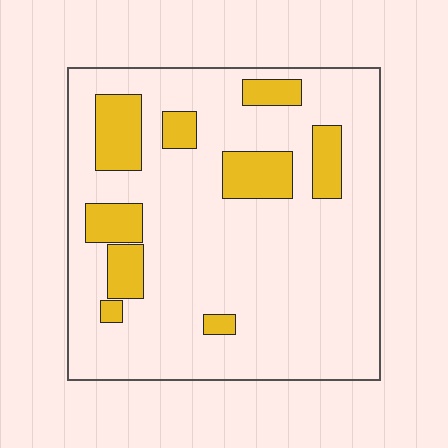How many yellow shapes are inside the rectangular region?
9.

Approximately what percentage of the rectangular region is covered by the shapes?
Approximately 20%.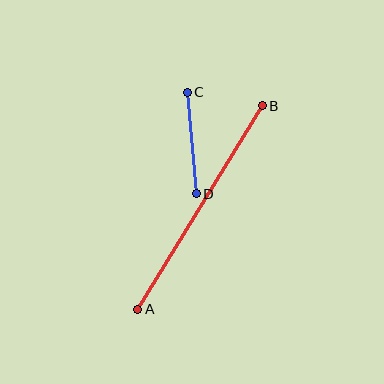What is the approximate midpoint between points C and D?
The midpoint is at approximately (192, 143) pixels.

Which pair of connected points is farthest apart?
Points A and B are farthest apart.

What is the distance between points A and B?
The distance is approximately 238 pixels.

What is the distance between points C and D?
The distance is approximately 102 pixels.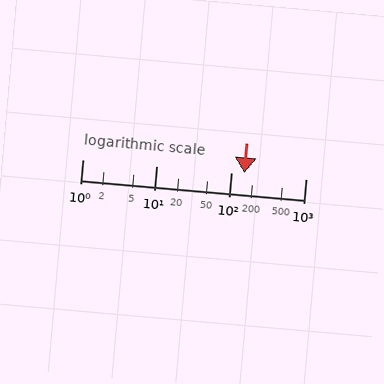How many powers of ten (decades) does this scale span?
The scale spans 3 decades, from 1 to 1000.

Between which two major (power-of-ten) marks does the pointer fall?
The pointer is between 100 and 1000.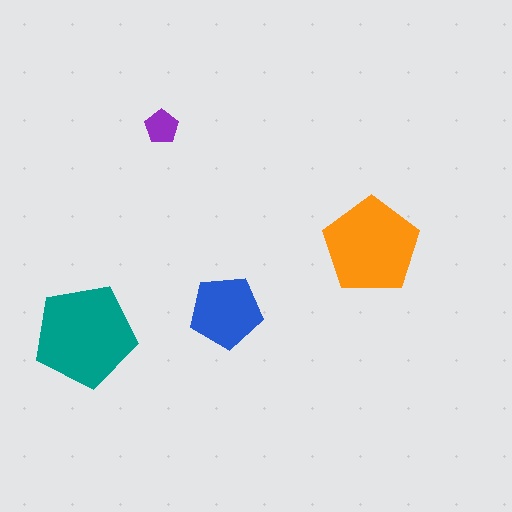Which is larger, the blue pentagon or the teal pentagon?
The teal one.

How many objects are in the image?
There are 4 objects in the image.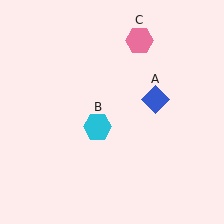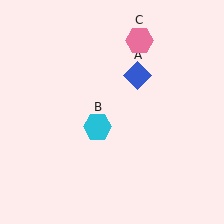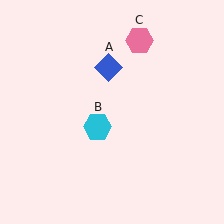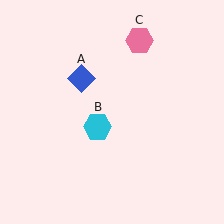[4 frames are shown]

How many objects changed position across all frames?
1 object changed position: blue diamond (object A).